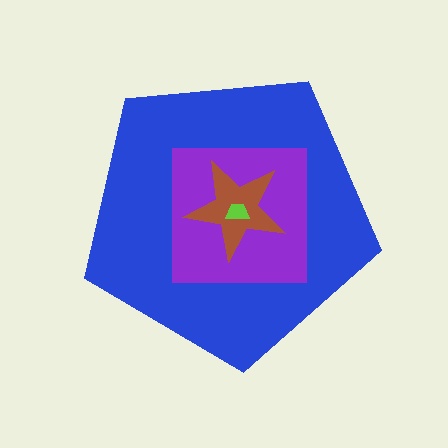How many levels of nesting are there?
4.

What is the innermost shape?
The lime trapezoid.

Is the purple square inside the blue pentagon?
Yes.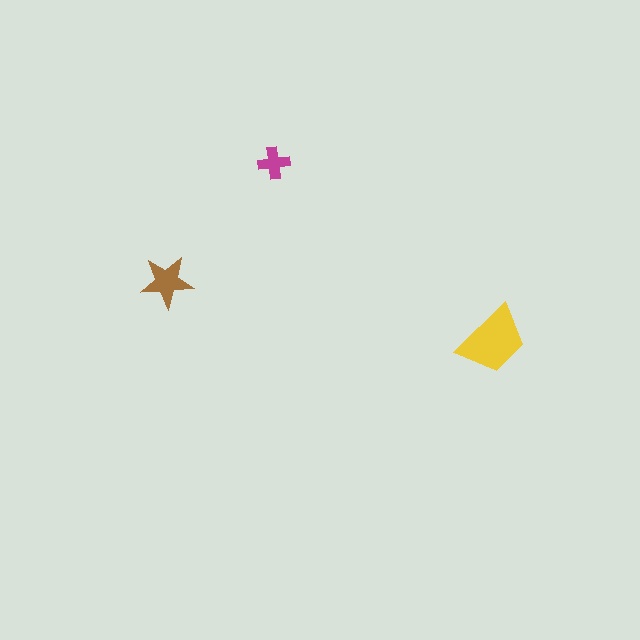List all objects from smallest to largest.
The magenta cross, the brown star, the yellow trapezoid.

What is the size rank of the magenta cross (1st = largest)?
3rd.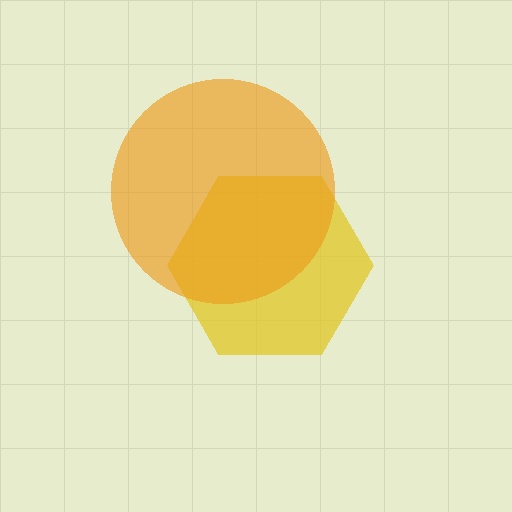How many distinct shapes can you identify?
There are 2 distinct shapes: a yellow hexagon, an orange circle.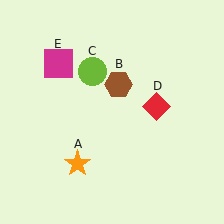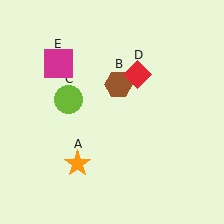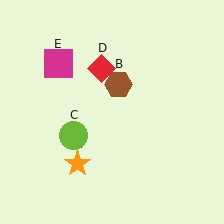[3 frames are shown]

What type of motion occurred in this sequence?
The lime circle (object C), red diamond (object D) rotated counterclockwise around the center of the scene.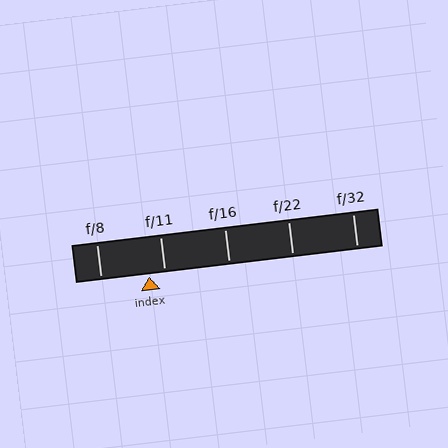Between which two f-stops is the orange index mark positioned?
The index mark is between f/8 and f/11.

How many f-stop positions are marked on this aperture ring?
There are 5 f-stop positions marked.